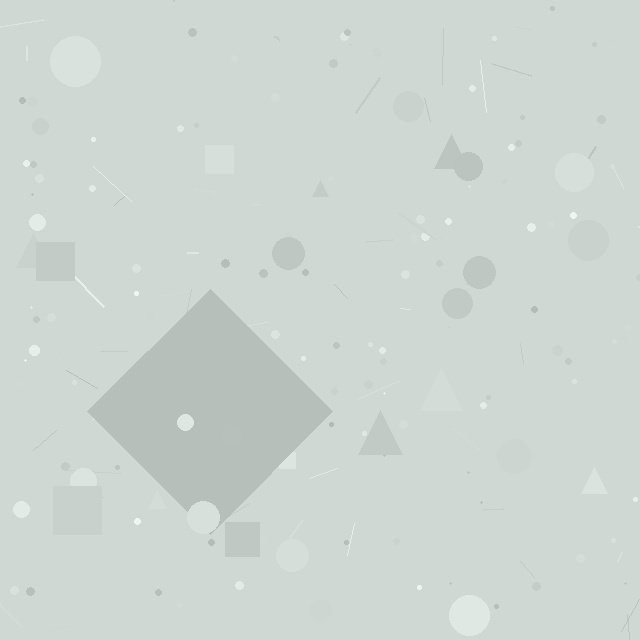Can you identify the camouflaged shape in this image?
The camouflaged shape is a diamond.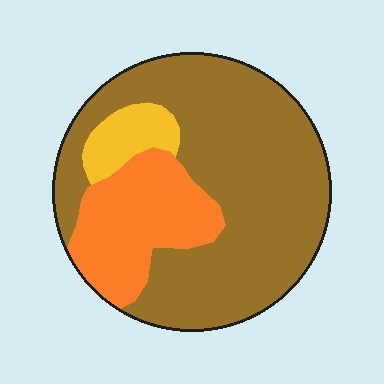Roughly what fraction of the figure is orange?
Orange takes up less than a quarter of the figure.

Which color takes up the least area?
Yellow, at roughly 10%.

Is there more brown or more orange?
Brown.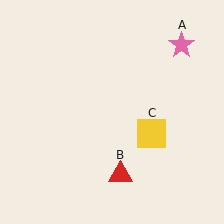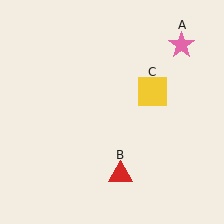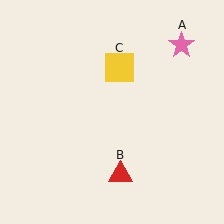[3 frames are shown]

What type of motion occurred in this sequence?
The yellow square (object C) rotated counterclockwise around the center of the scene.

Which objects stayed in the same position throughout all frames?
Pink star (object A) and red triangle (object B) remained stationary.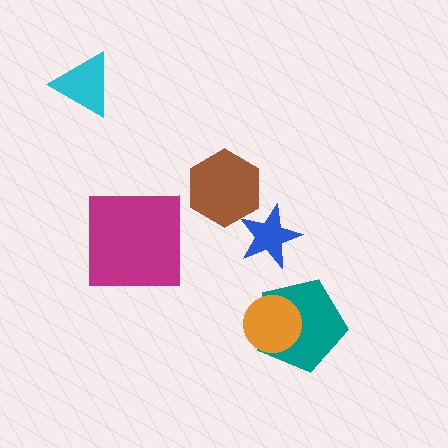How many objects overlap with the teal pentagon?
1 object overlaps with the teal pentagon.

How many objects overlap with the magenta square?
0 objects overlap with the magenta square.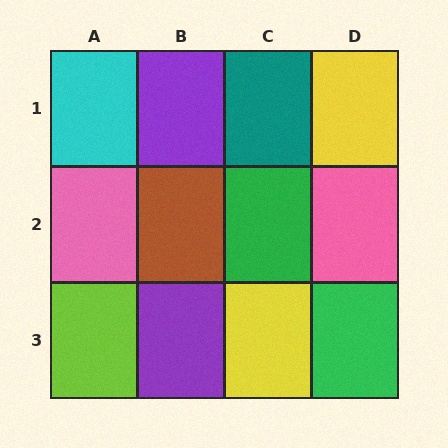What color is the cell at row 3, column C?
Yellow.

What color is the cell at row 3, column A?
Lime.